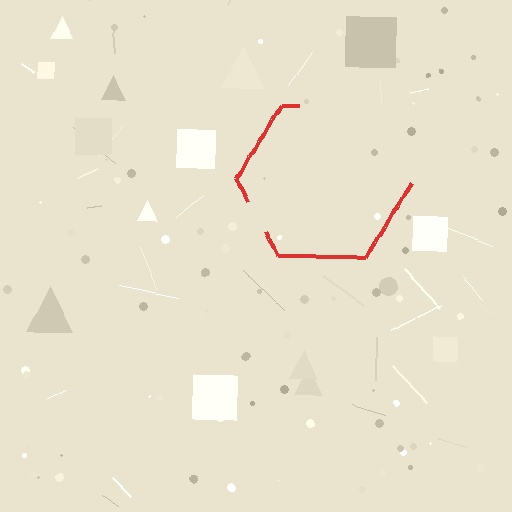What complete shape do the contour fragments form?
The contour fragments form a hexagon.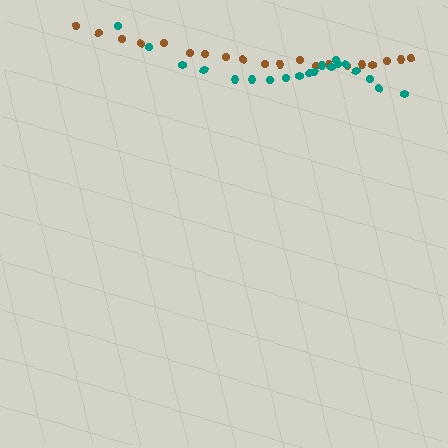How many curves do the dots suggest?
There are 2 distinct paths.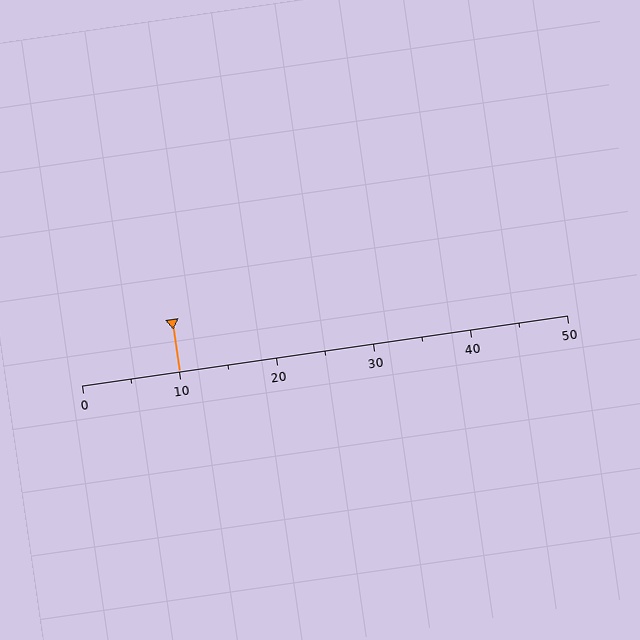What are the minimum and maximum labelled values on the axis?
The axis runs from 0 to 50.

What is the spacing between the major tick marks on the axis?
The major ticks are spaced 10 apart.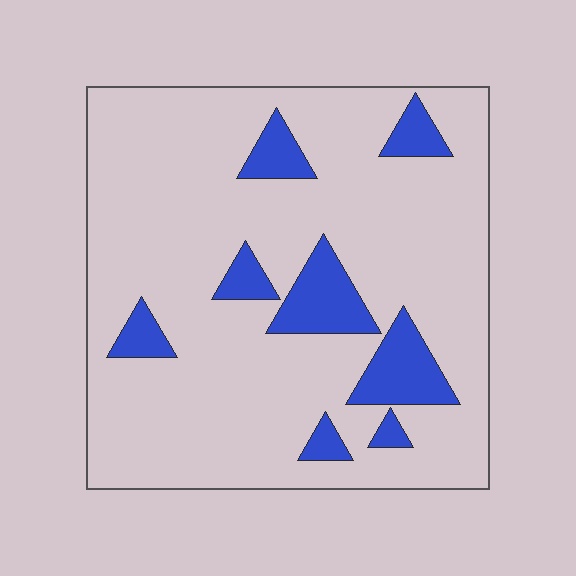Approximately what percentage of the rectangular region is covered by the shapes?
Approximately 15%.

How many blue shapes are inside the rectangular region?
8.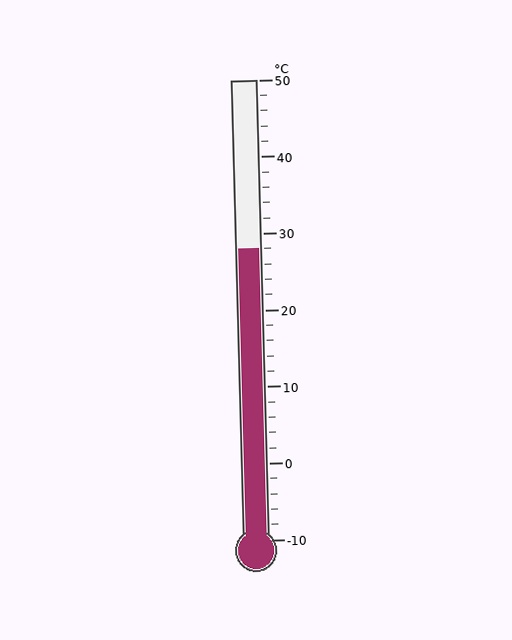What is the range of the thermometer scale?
The thermometer scale ranges from -10°C to 50°C.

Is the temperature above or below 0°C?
The temperature is above 0°C.